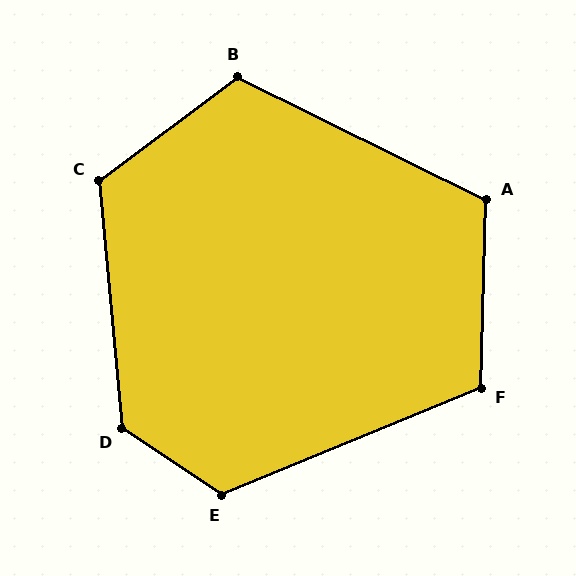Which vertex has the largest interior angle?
D, at approximately 129 degrees.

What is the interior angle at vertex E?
Approximately 124 degrees (obtuse).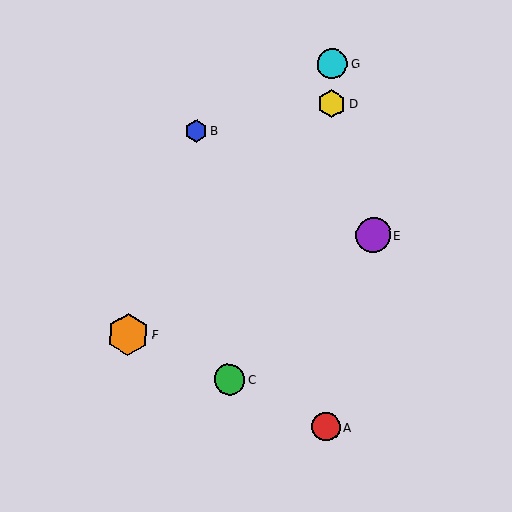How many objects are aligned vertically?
3 objects (A, D, G) are aligned vertically.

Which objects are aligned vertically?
Objects A, D, G are aligned vertically.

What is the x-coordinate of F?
Object F is at x≈128.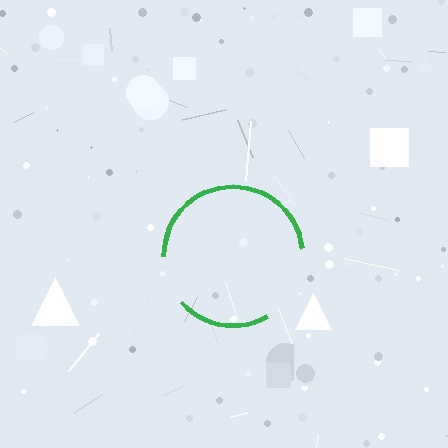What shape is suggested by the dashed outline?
The dashed outline suggests a circle.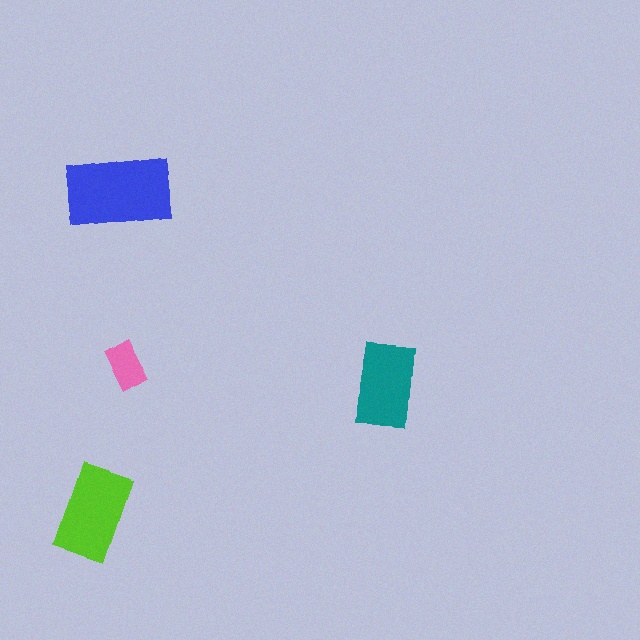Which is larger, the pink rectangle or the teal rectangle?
The teal one.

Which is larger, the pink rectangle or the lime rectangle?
The lime one.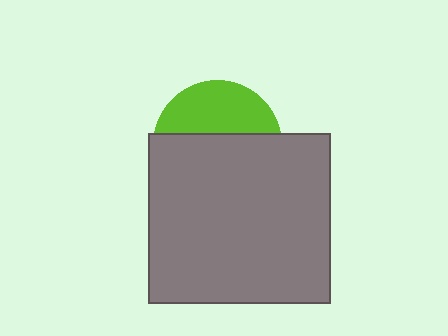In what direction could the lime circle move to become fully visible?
The lime circle could move up. That would shift it out from behind the gray rectangle entirely.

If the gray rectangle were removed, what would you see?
You would see the complete lime circle.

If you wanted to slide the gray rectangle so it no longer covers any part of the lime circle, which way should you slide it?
Slide it down — that is the most direct way to separate the two shapes.